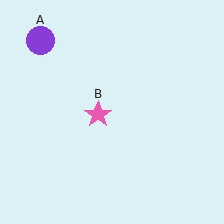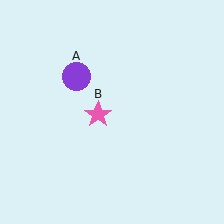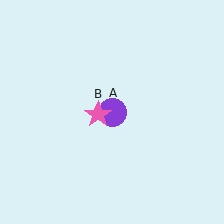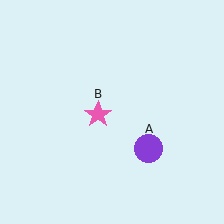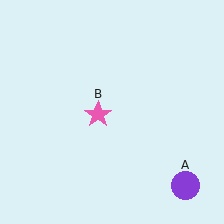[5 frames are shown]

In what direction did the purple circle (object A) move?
The purple circle (object A) moved down and to the right.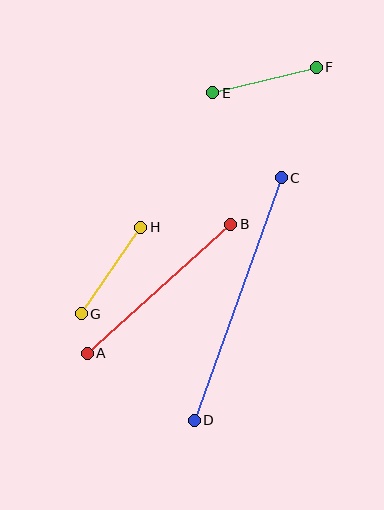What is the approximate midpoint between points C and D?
The midpoint is at approximately (238, 299) pixels.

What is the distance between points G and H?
The distance is approximately 105 pixels.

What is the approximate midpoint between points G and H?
The midpoint is at approximately (111, 270) pixels.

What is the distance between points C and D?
The distance is approximately 258 pixels.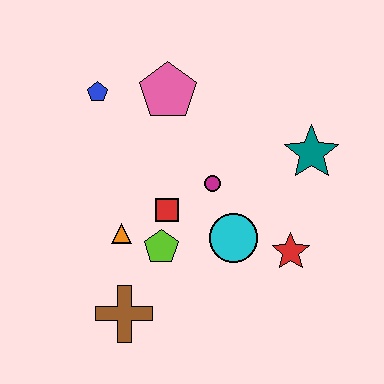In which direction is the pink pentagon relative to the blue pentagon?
The pink pentagon is to the right of the blue pentagon.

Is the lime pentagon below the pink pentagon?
Yes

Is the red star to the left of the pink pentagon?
No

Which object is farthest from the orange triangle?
The teal star is farthest from the orange triangle.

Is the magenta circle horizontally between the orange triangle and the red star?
Yes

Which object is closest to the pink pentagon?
The blue pentagon is closest to the pink pentagon.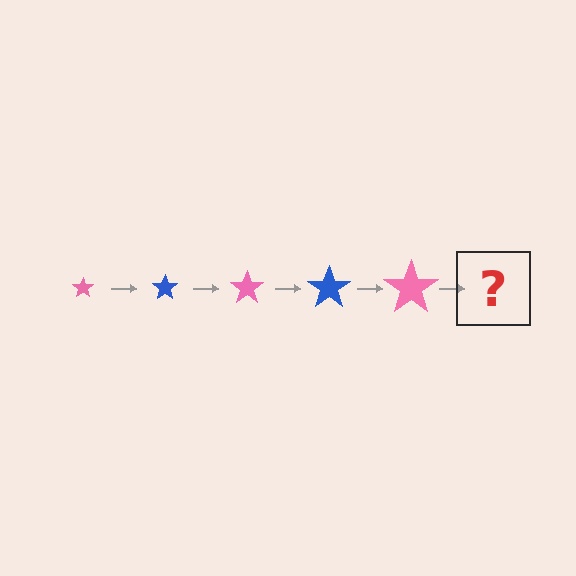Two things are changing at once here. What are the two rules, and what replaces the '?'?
The two rules are that the star grows larger each step and the color cycles through pink and blue. The '?' should be a blue star, larger than the previous one.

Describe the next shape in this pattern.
It should be a blue star, larger than the previous one.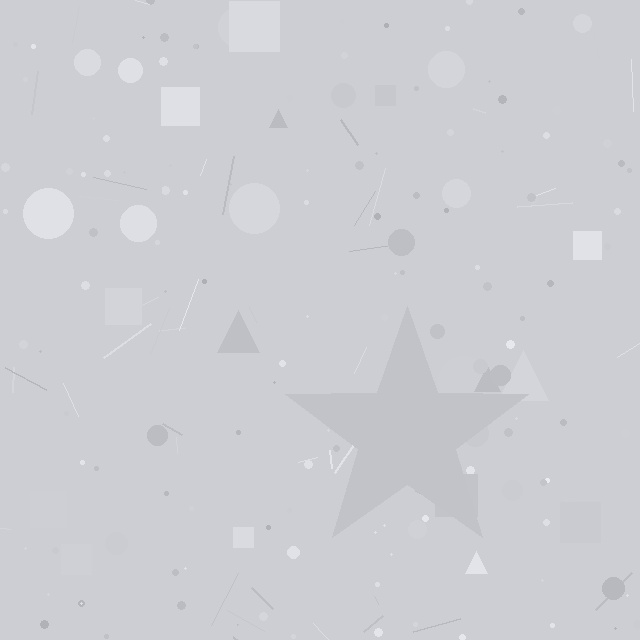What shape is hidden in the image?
A star is hidden in the image.